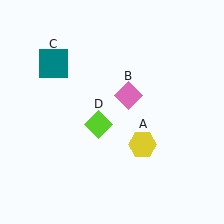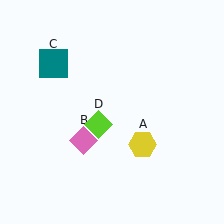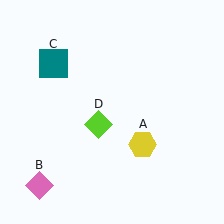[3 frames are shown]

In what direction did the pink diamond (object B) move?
The pink diamond (object B) moved down and to the left.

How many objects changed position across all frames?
1 object changed position: pink diamond (object B).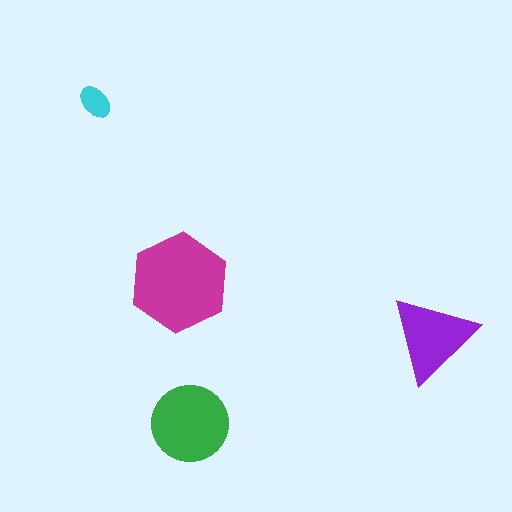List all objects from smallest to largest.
The cyan ellipse, the purple triangle, the green circle, the magenta hexagon.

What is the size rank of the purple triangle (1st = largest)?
3rd.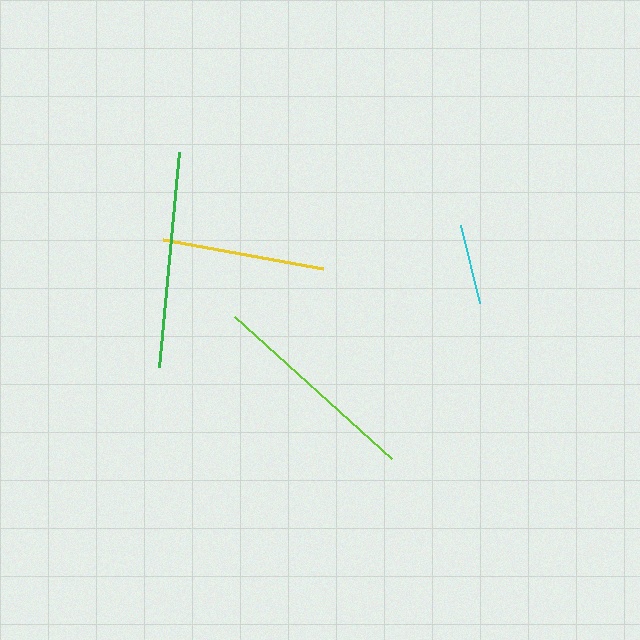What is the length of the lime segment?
The lime segment is approximately 211 pixels long.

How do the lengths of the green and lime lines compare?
The green and lime lines are approximately the same length.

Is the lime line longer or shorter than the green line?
The green line is longer than the lime line.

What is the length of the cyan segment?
The cyan segment is approximately 80 pixels long.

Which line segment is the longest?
The green line is the longest at approximately 216 pixels.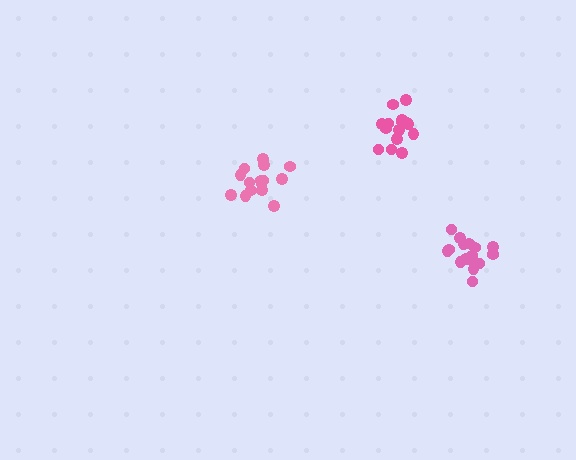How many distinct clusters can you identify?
There are 3 distinct clusters.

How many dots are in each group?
Group 1: 16 dots, Group 2: 16 dots, Group 3: 15 dots (47 total).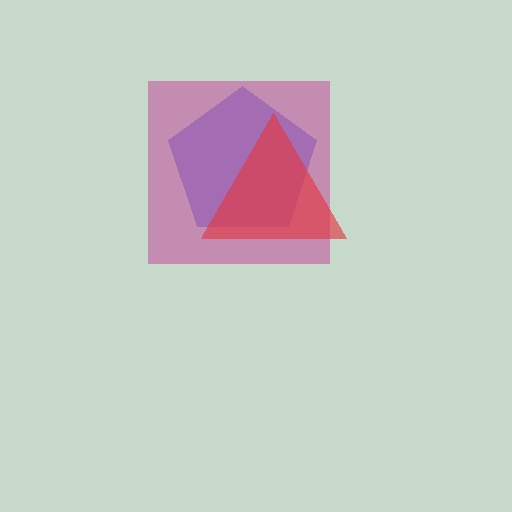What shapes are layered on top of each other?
The layered shapes are: a blue pentagon, a magenta square, a red triangle.